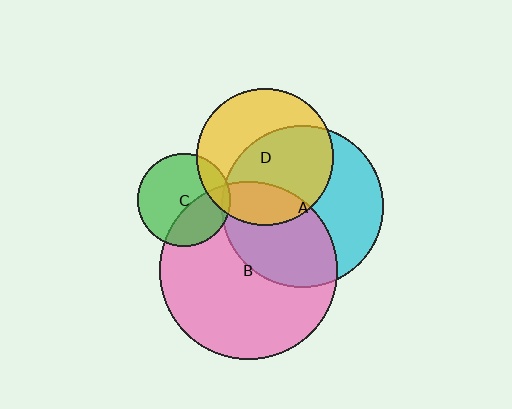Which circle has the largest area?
Circle B (pink).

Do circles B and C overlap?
Yes.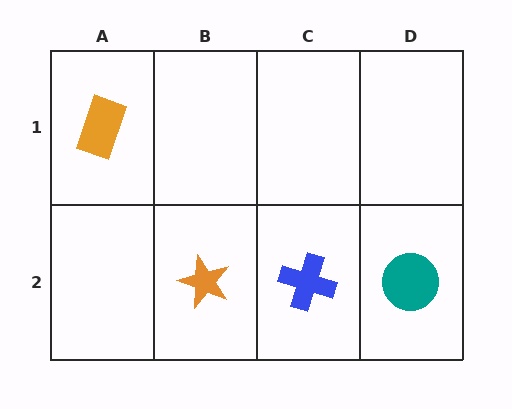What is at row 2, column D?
A teal circle.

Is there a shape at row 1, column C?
No, that cell is empty.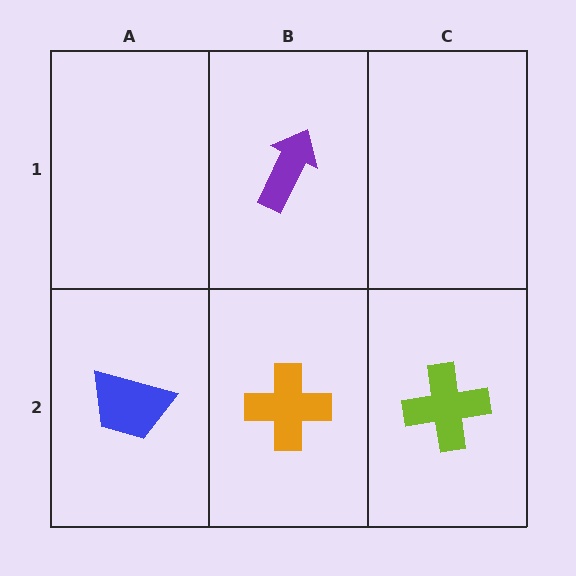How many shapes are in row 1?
1 shape.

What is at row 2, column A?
A blue trapezoid.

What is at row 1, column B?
A purple arrow.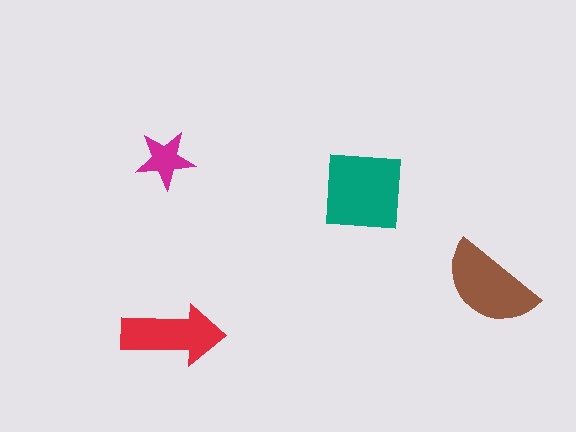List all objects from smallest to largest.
The magenta star, the red arrow, the brown semicircle, the teal square.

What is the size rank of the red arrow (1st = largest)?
3rd.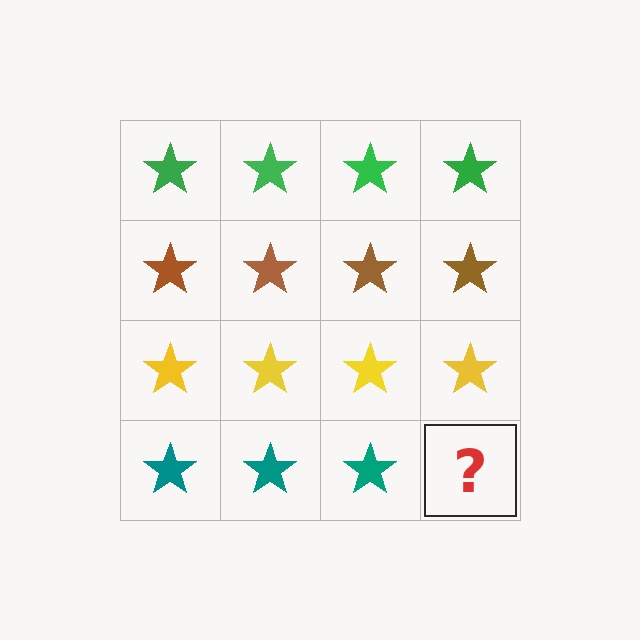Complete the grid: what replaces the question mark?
The question mark should be replaced with a teal star.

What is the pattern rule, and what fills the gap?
The rule is that each row has a consistent color. The gap should be filled with a teal star.